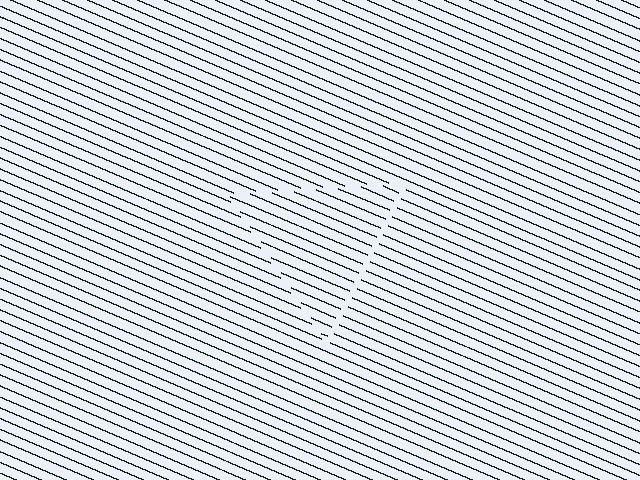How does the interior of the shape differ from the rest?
The interior of the shape contains the same grating, shifted by half a period — the contour is defined by the phase discontinuity where line-ends from the inner and outer gratings abut.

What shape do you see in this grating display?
An illusory triangle. The interior of the shape contains the same grating, shifted by half a period — the contour is defined by the phase discontinuity where line-ends from the inner and outer gratings abut.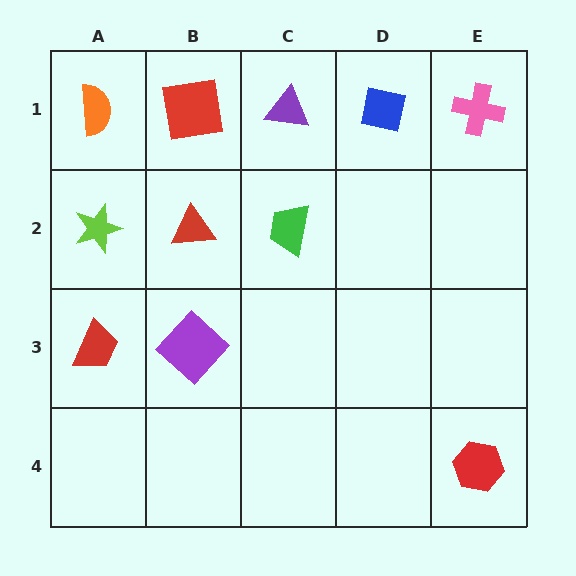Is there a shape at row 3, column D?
No, that cell is empty.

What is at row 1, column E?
A pink cross.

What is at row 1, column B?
A red square.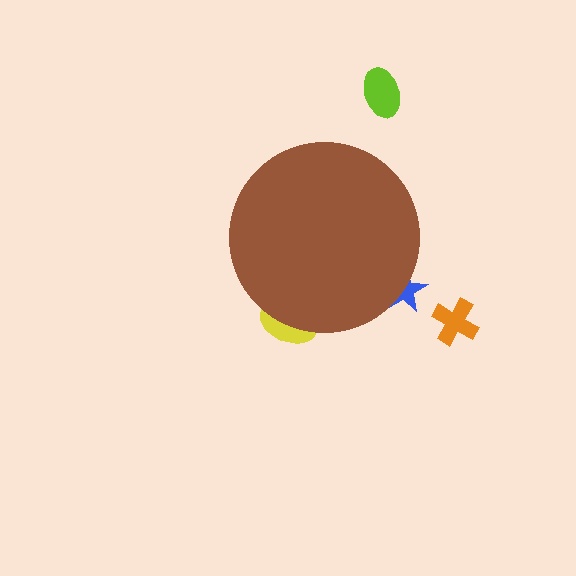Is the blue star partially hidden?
Yes, the blue star is partially hidden behind the brown circle.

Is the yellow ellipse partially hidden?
Yes, the yellow ellipse is partially hidden behind the brown circle.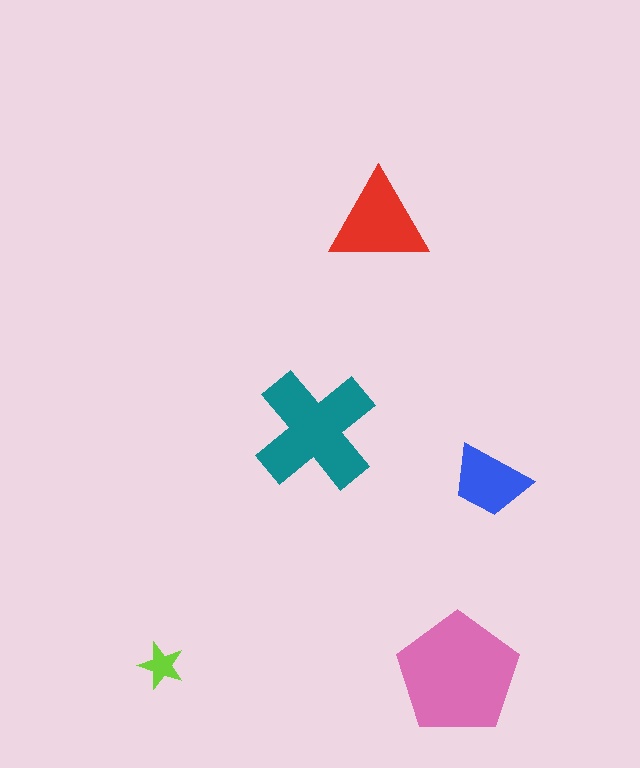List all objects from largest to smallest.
The pink pentagon, the teal cross, the red triangle, the blue trapezoid, the lime star.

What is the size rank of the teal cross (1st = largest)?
2nd.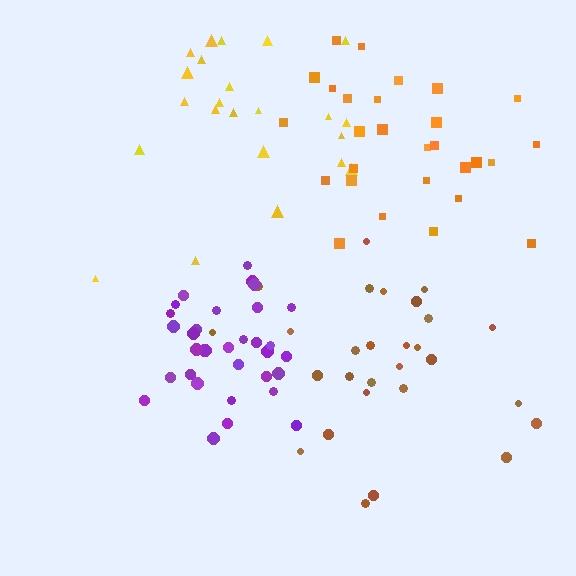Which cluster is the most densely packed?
Purple.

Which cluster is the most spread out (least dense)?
Yellow.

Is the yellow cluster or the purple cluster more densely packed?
Purple.